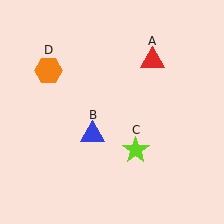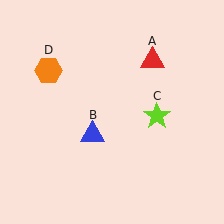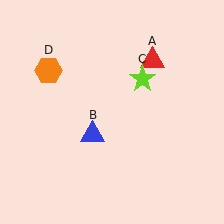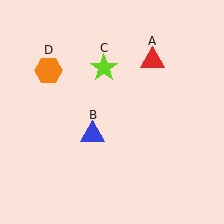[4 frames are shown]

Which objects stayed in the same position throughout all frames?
Red triangle (object A) and blue triangle (object B) and orange hexagon (object D) remained stationary.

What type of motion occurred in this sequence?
The lime star (object C) rotated counterclockwise around the center of the scene.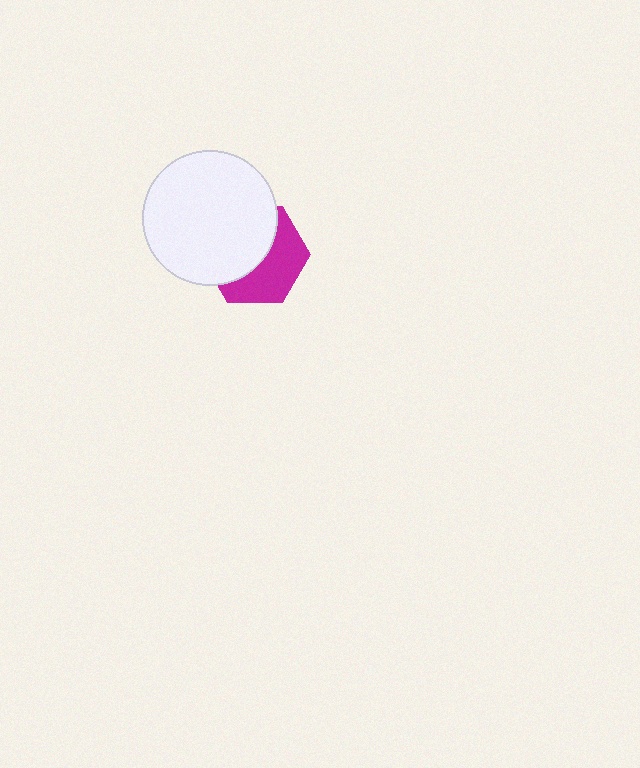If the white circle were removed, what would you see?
You would see the complete magenta hexagon.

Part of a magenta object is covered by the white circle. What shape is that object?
It is a hexagon.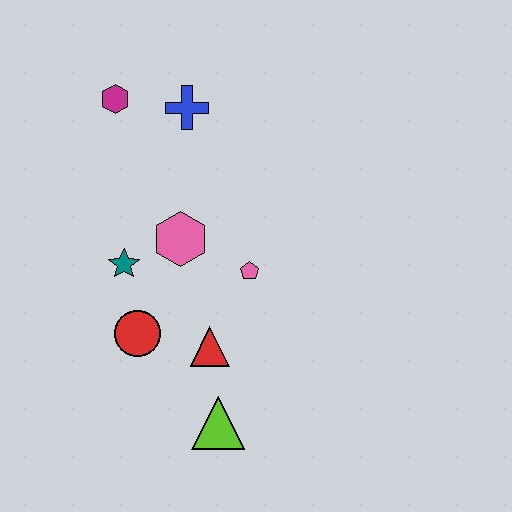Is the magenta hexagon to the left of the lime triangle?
Yes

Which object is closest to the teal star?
The pink hexagon is closest to the teal star.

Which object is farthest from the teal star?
The lime triangle is farthest from the teal star.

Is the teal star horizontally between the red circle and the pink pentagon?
No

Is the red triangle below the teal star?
Yes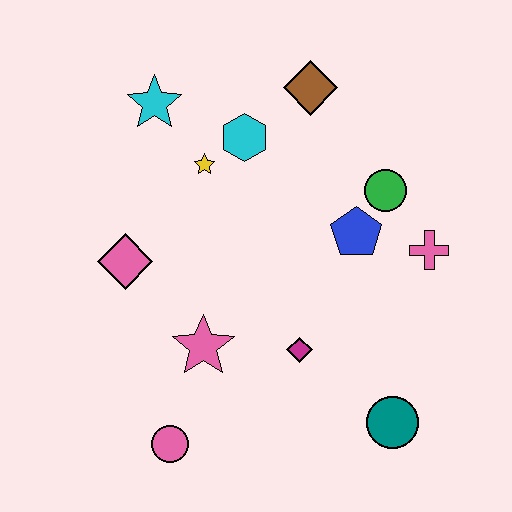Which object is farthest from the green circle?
The pink circle is farthest from the green circle.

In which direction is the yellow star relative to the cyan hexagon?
The yellow star is to the left of the cyan hexagon.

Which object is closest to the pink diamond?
The pink star is closest to the pink diamond.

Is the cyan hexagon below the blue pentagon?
No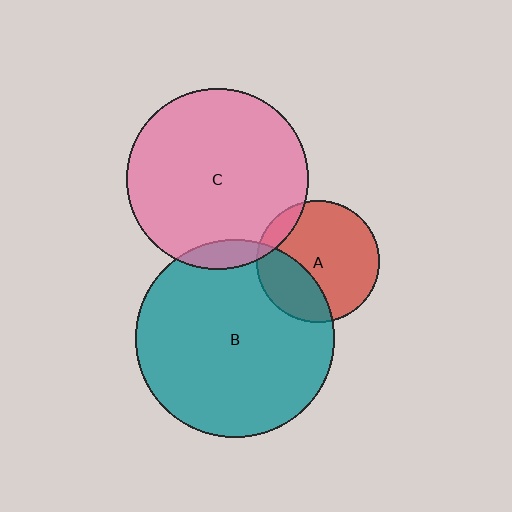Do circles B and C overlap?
Yes.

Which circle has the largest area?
Circle B (teal).